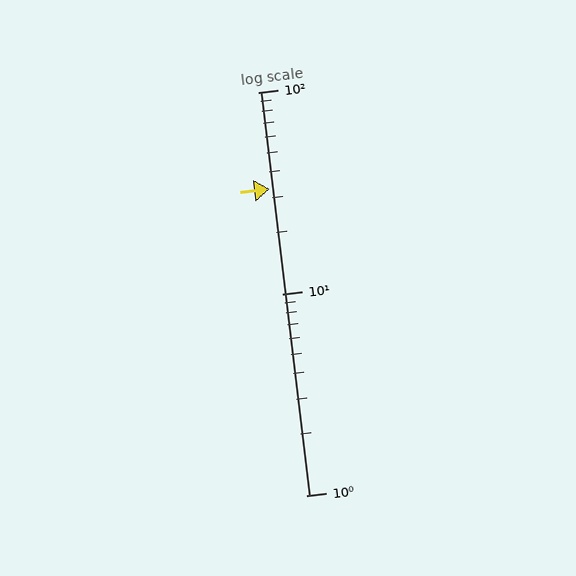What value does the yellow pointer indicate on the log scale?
The pointer indicates approximately 33.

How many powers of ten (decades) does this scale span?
The scale spans 2 decades, from 1 to 100.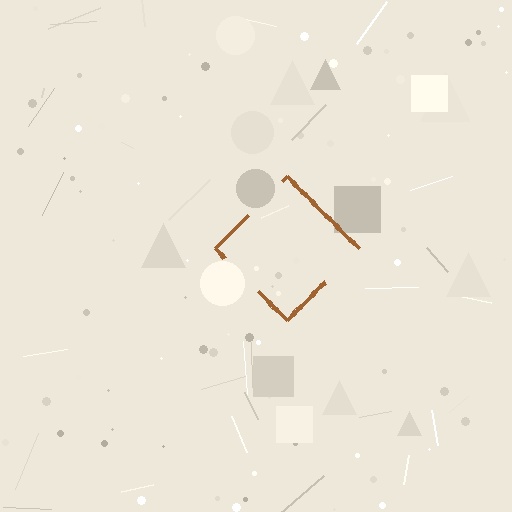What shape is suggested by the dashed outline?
The dashed outline suggests a diamond.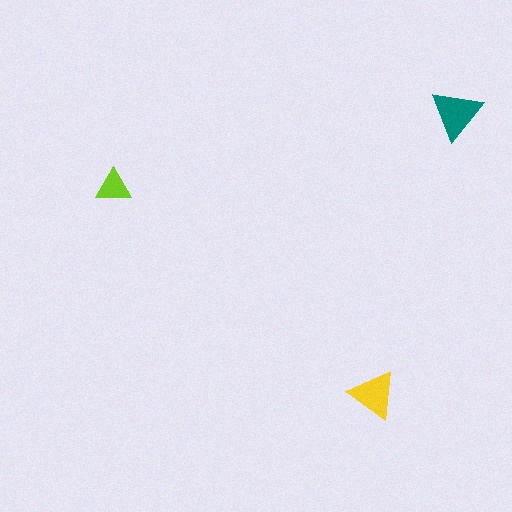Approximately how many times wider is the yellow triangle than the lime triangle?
About 1.5 times wider.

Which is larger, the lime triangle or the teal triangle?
The teal one.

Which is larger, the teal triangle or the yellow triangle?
The teal one.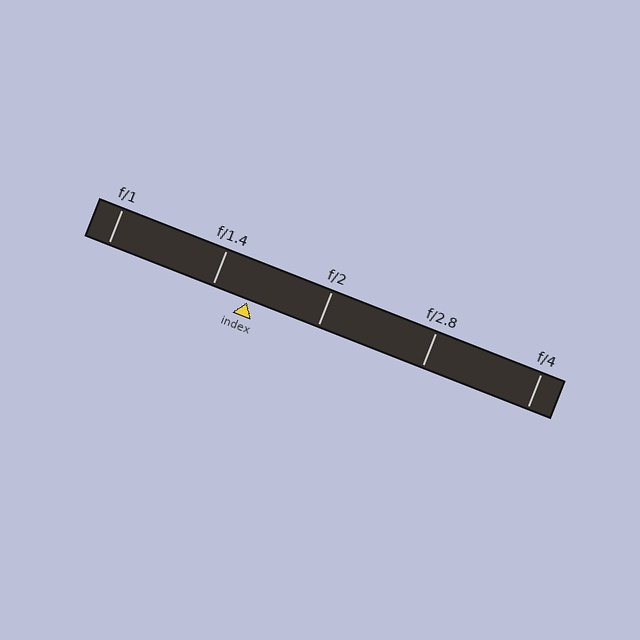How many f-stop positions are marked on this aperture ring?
There are 5 f-stop positions marked.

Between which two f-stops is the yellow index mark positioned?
The index mark is between f/1.4 and f/2.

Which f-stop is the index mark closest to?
The index mark is closest to f/1.4.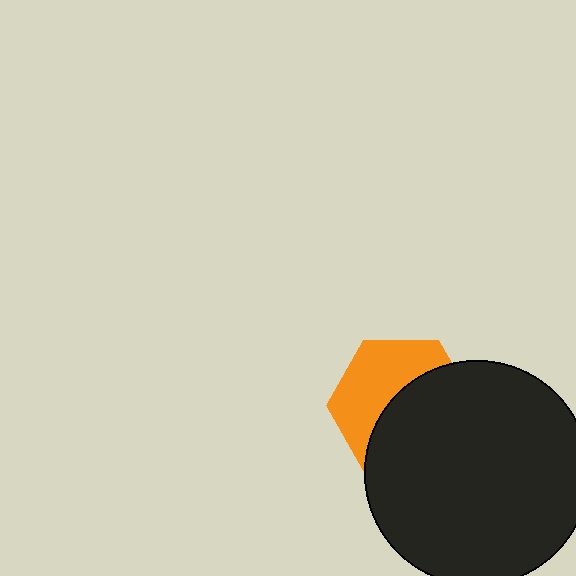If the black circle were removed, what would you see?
You would see the complete orange hexagon.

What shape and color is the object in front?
The object in front is a black circle.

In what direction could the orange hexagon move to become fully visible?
The orange hexagon could move toward the upper-left. That would shift it out from behind the black circle entirely.